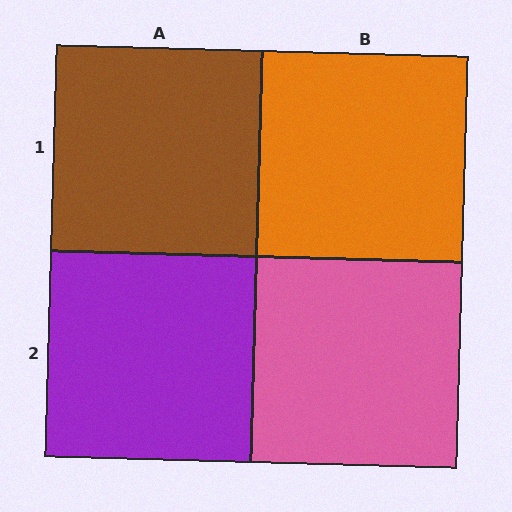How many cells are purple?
1 cell is purple.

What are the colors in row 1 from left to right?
Brown, orange.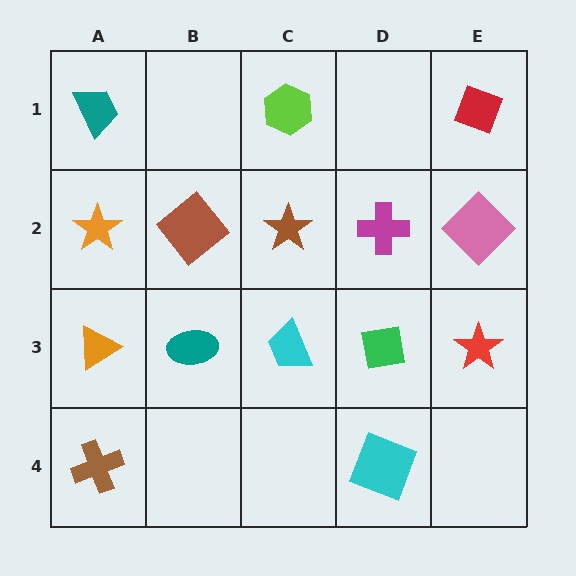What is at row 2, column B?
A brown diamond.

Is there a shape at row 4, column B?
No, that cell is empty.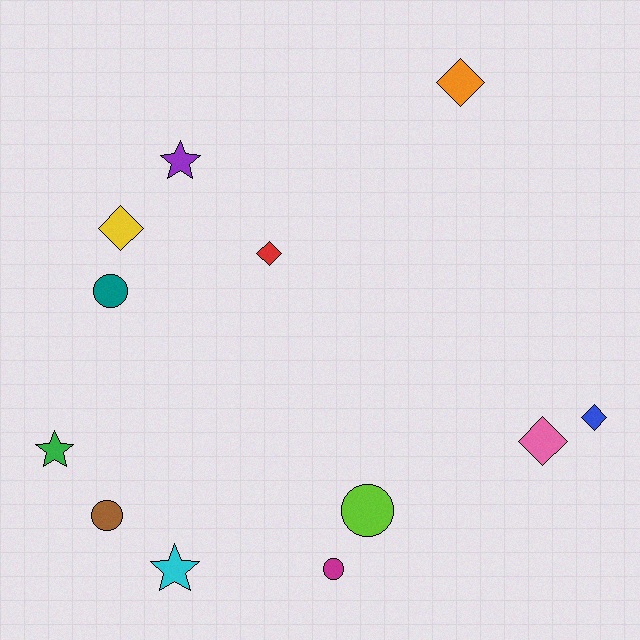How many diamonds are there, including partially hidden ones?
There are 5 diamonds.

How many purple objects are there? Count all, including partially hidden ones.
There is 1 purple object.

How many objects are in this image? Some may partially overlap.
There are 12 objects.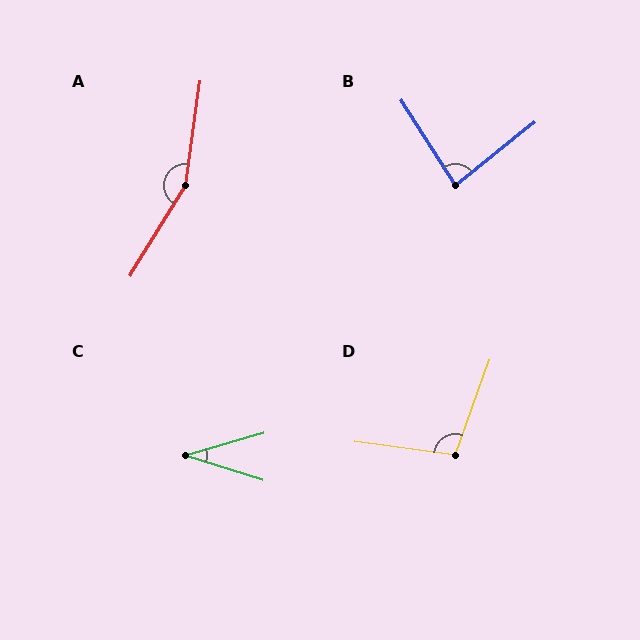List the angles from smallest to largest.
C (34°), B (84°), D (102°), A (156°).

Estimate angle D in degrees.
Approximately 102 degrees.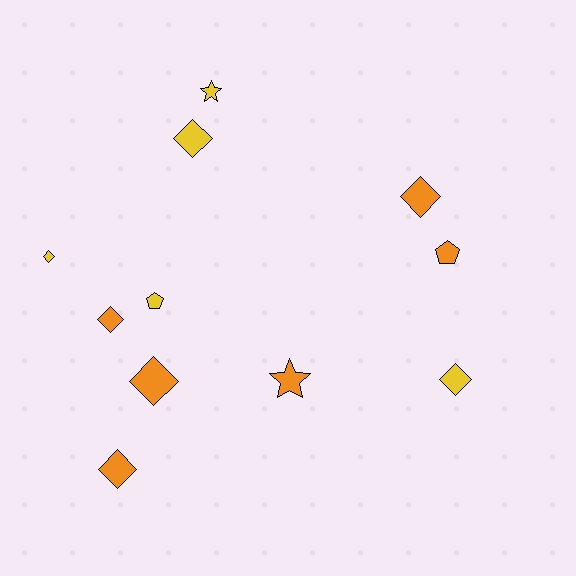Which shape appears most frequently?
Diamond, with 7 objects.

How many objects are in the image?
There are 11 objects.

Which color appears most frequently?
Orange, with 6 objects.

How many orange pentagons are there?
There is 1 orange pentagon.